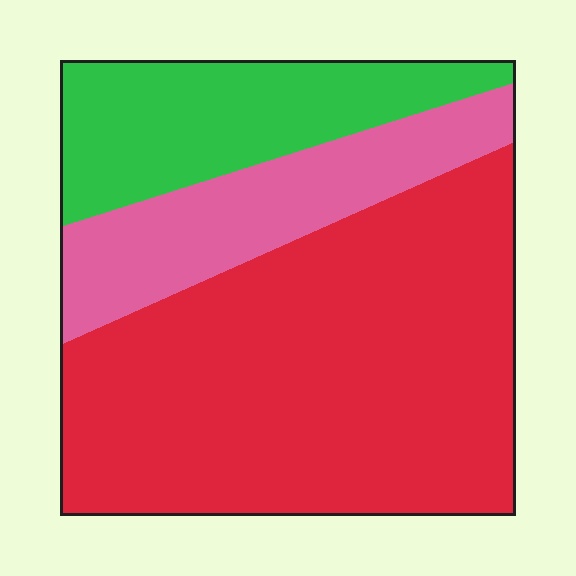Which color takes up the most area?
Red, at roughly 60%.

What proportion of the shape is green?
Green takes up about one fifth (1/5) of the shape.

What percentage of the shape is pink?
Pink covers roughly 20% of the shape.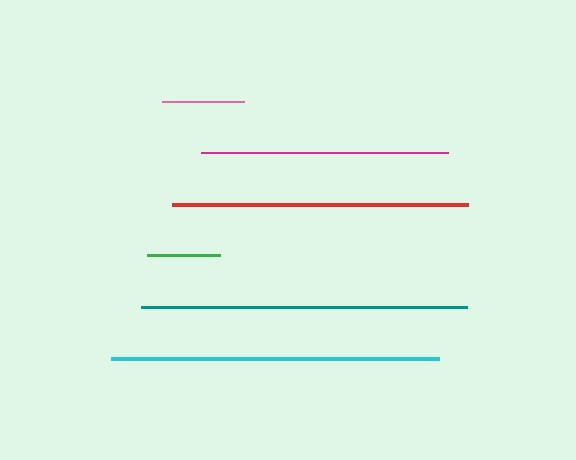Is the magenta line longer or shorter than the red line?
The red line is longer than the magenta line.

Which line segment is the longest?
The cyan line is the longest at approximately 328 pixels.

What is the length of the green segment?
The green segment is approximately 73 pixels long.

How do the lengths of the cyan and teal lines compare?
The cyan and teal lines are approximately the same length.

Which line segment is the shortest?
The green line is the shortest at approximately 73 pixels.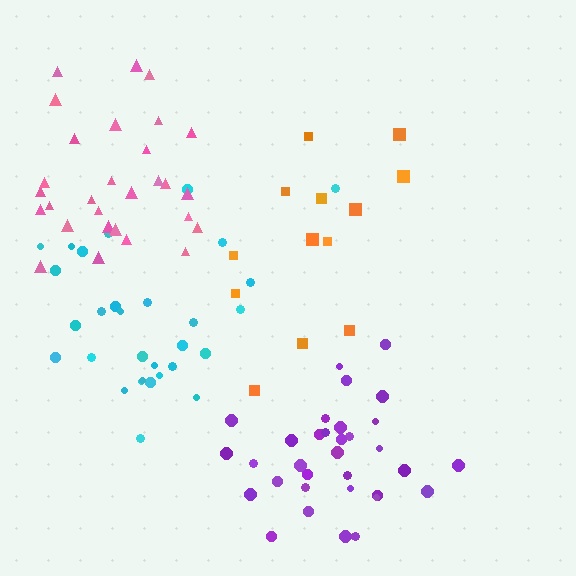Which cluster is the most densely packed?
Purple.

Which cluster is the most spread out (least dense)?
Orange.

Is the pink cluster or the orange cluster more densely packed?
Pink.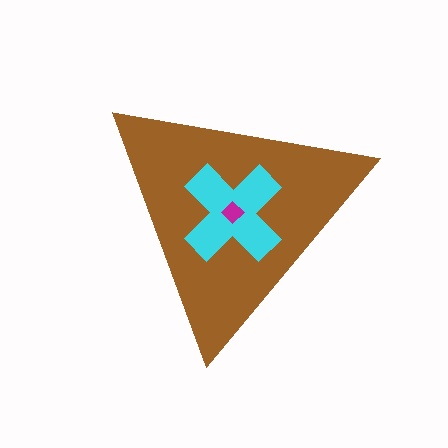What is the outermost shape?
The brown triangle.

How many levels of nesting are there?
3.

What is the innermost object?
The magenta diamond.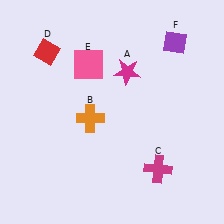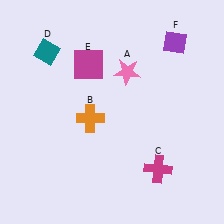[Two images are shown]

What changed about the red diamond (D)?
In Image 1, D is red. In Image 2, it changed to teal.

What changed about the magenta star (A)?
In Image 1, A is magenta. In Image 2, it changed to pink.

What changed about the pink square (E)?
In Image 1, E is pink. In Image 2, it changed to magenta.